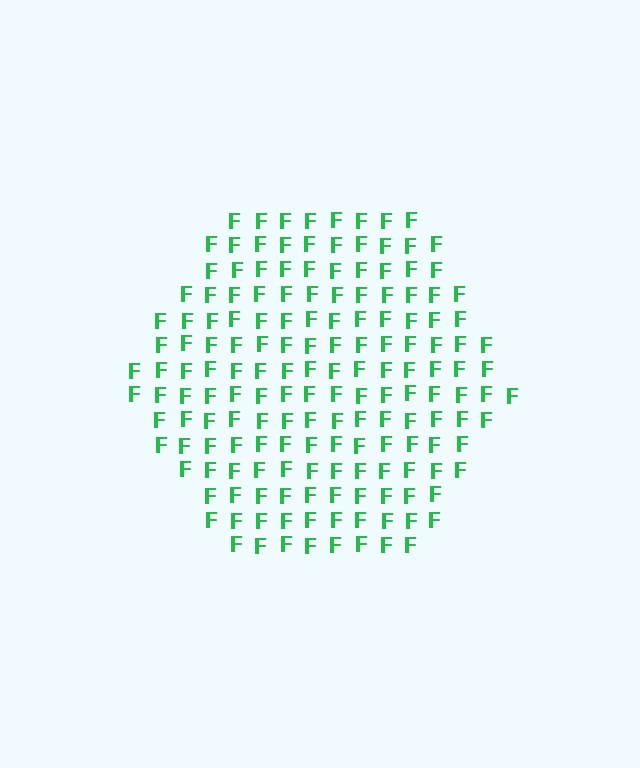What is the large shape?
The large shape is a hexagon.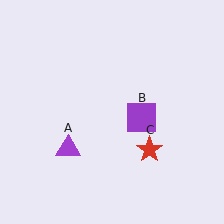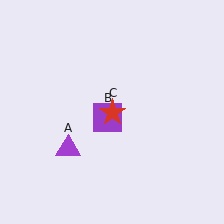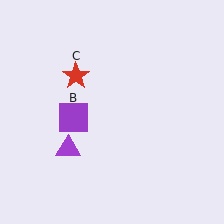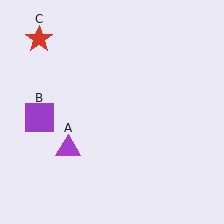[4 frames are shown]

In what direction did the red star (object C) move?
The red star (object C) moved up and to the left.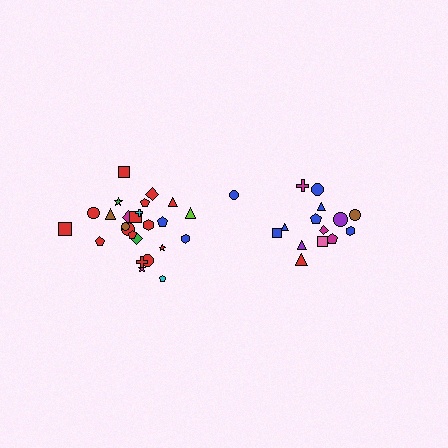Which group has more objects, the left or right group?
The left group.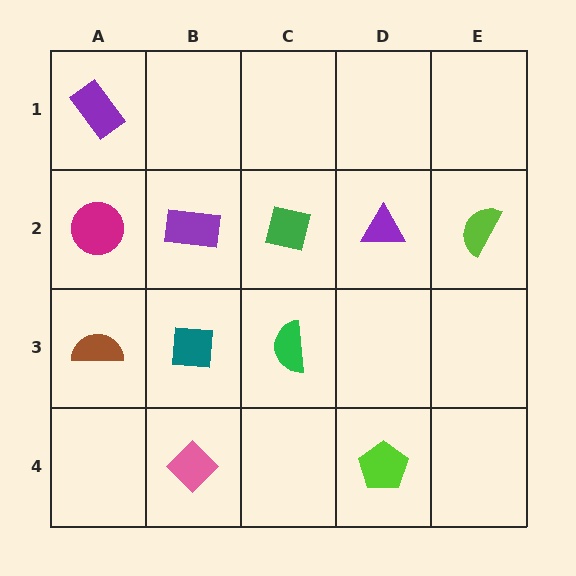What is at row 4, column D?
A lime pentagon.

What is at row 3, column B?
A teal square.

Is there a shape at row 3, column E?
No, that cell is empty.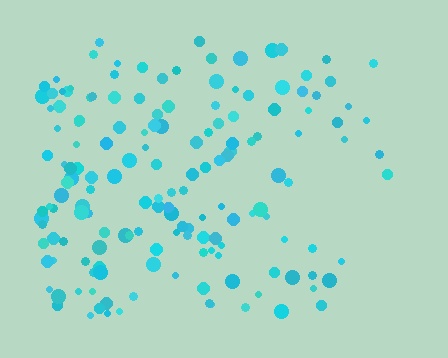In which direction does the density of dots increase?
From right to left, with the left side densest.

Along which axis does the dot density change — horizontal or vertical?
Horizontal.